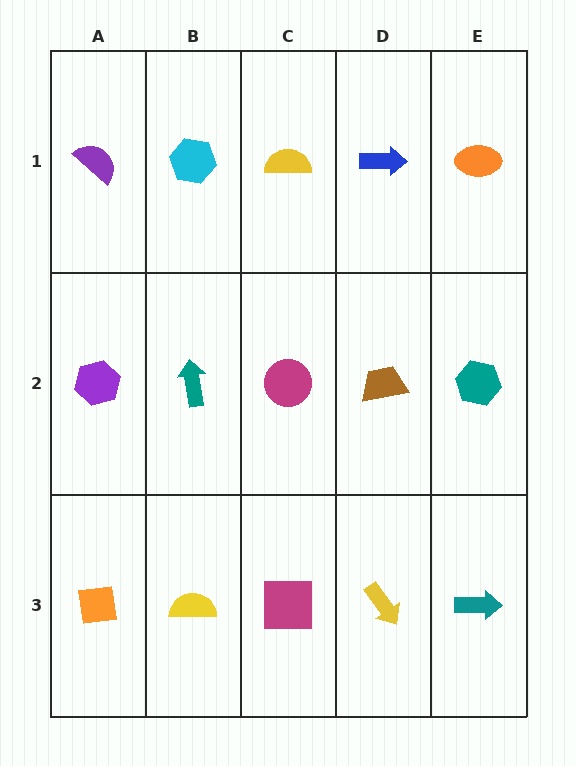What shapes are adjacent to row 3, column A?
A purple hexagon (row 2, column A), a yellow semicircle (row 3, column B).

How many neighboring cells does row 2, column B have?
4.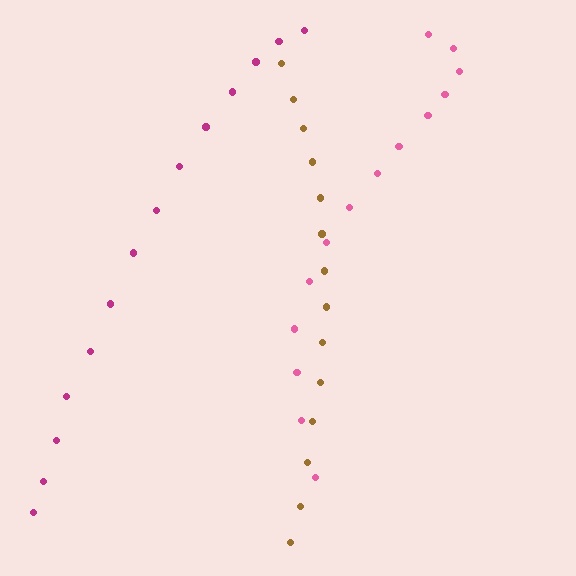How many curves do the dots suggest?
There are 3 distinct paths.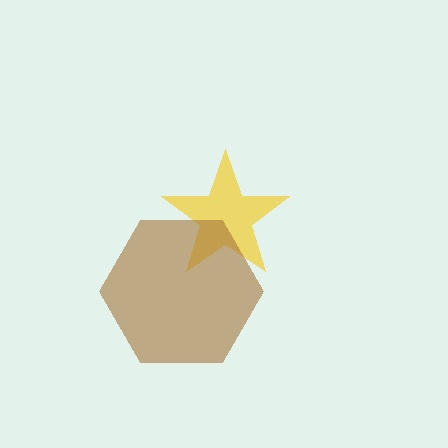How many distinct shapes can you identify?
There are 2 distinct shapes: a yellow star, a brown hexagon.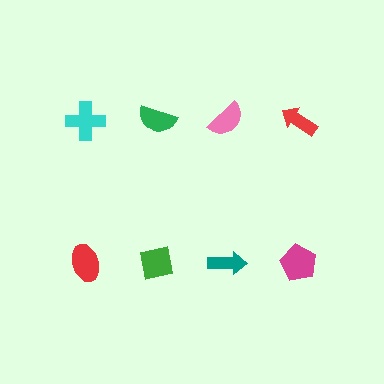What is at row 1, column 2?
A green semicircle.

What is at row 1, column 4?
A red arrow.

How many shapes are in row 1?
4 shapes.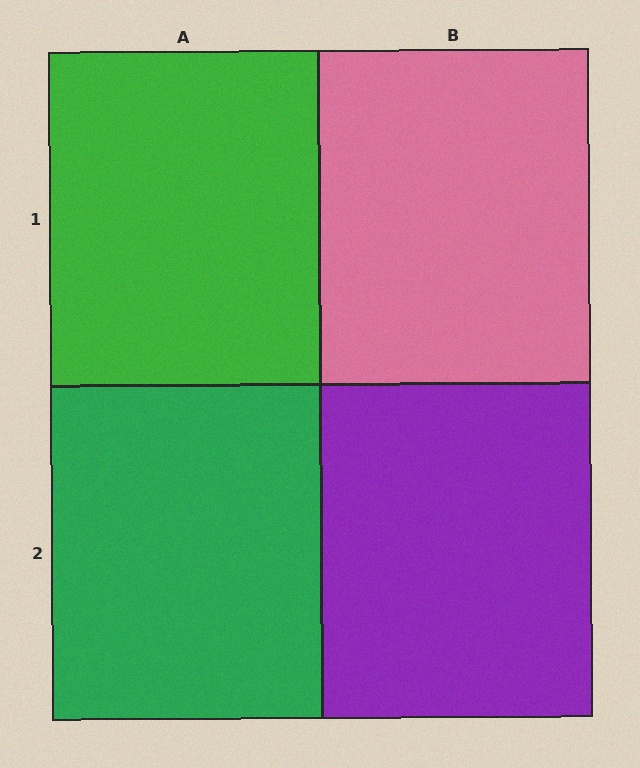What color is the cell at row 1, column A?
Green.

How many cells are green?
2 cells are green.